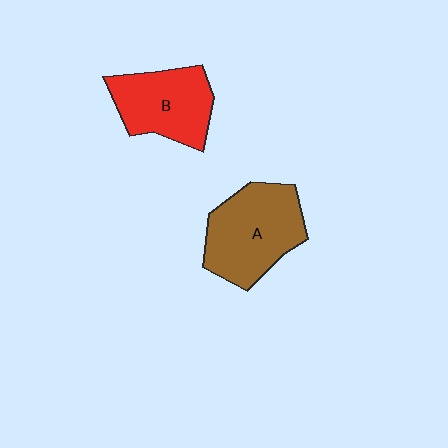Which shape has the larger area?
Shape A (brown).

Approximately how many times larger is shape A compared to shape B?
Approximately 1.2 times.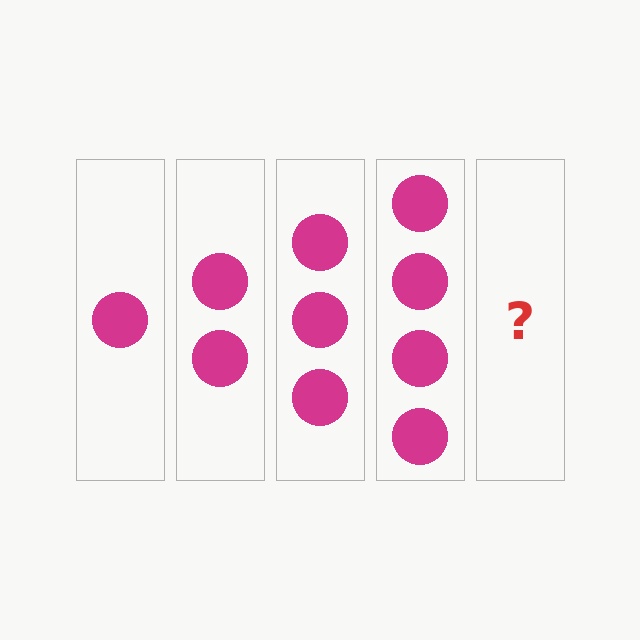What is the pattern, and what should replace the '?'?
The pattern is that each step adds one more circle. The '?' should be 5 circles.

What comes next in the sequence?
The next element should be 5 circles.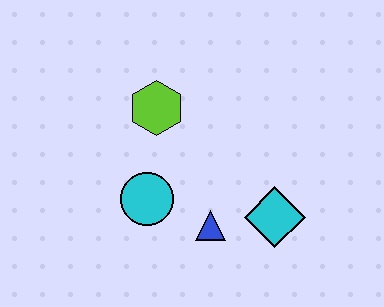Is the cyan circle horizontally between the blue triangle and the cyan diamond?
No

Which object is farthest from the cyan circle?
The cyan diamond is farthest from the cyan circle.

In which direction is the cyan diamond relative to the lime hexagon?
The cyan diamond is to the right of the lime hexagon.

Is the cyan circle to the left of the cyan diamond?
Yes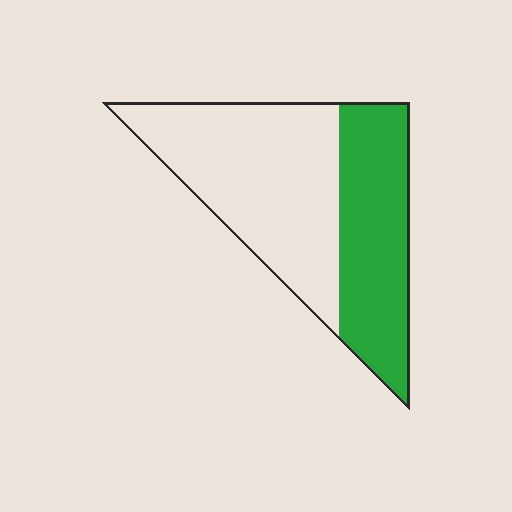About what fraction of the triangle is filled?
About two fifths (2/5).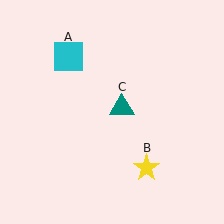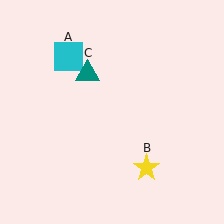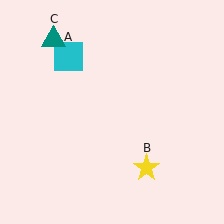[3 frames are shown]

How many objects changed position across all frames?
1 object changed position: teal triangle (object C).